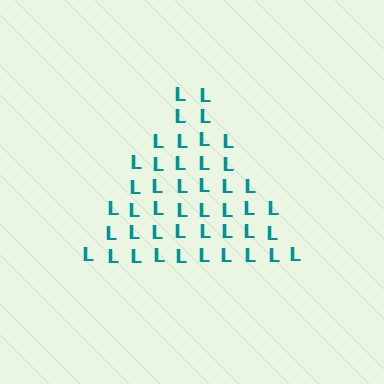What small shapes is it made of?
It is made of small letter L's.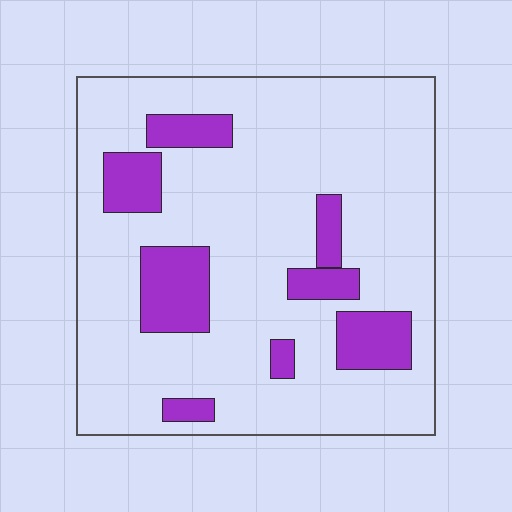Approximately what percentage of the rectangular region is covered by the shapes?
Approximately 20%.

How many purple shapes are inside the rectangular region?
8.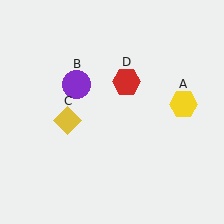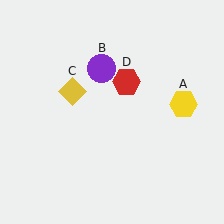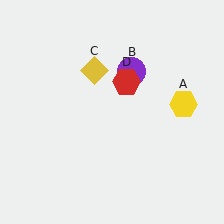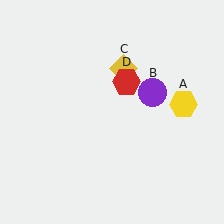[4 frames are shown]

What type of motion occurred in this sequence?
The purple circle (object B), yellow diamond (object C) rotated clockwise around the center of the scene.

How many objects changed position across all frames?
2 objects changed position: purple circle (object B), yellow diamond (object C).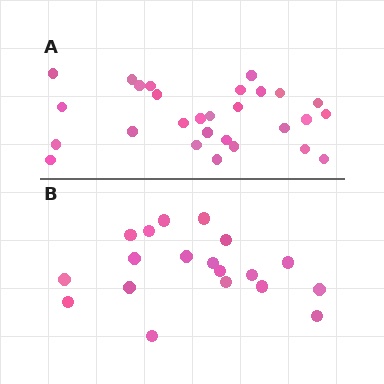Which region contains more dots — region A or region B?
Region A (the top region) has more dots.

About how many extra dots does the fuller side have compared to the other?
Region A has roughly 8 or so more dots than region B.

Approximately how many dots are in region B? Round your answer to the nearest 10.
About 20 dots. (The exact count is 19, which rounds to 20.)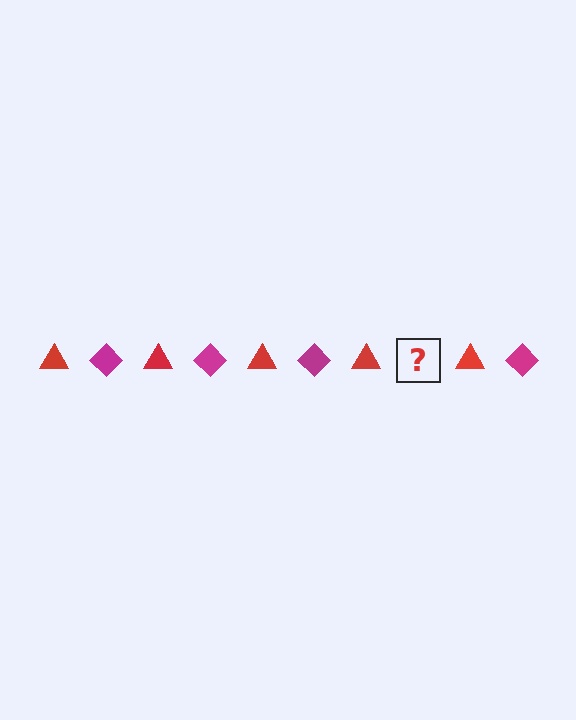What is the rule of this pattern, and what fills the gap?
The rule is that the pattern alternates between red triangle and magenta diamond. The gap should be filled with a magenta diamond.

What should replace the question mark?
The question mark should be replaced with a magenta diamond.